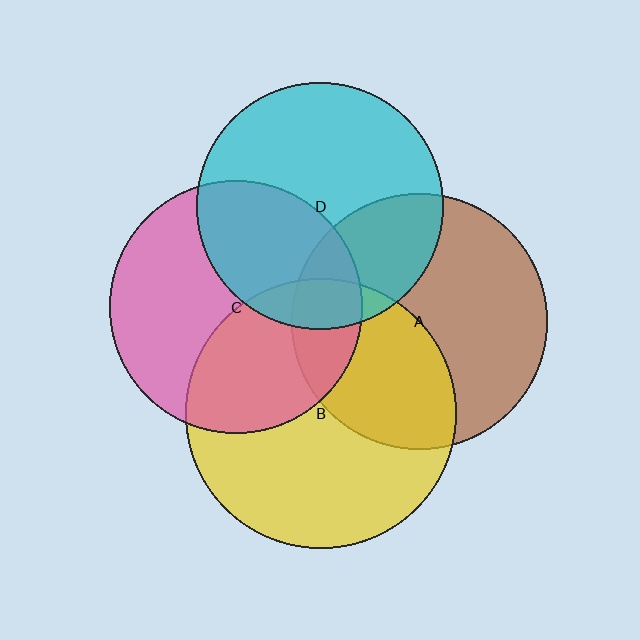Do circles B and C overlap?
Yes.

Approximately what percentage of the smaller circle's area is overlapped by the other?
Approximately 40%.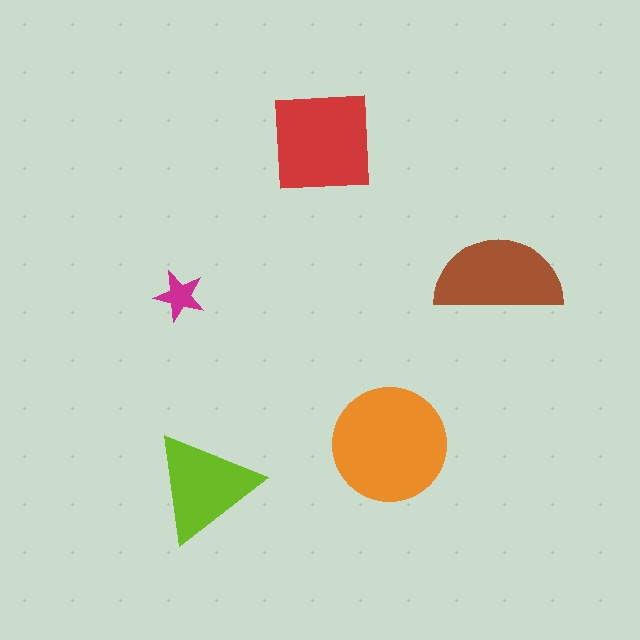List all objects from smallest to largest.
The magenta star, the lime triangle, the brown semicircle, the red square, the orange circle.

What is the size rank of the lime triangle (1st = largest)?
4th.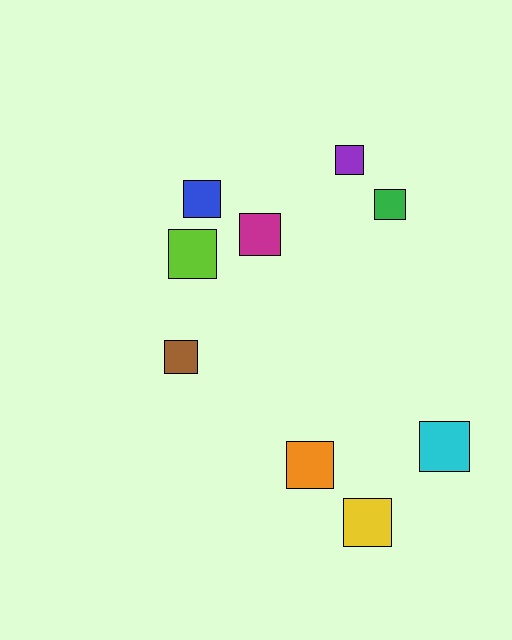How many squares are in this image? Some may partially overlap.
There are 9 squares.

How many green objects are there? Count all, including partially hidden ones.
There is 1 green object.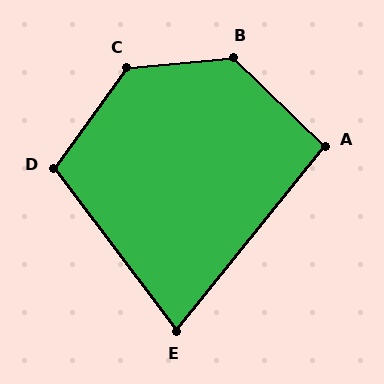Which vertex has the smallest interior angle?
E, at approximately 76 degrees.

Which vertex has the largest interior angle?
C, at approximately 131 degrees.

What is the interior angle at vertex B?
Approximately 131 degrees (obtuse).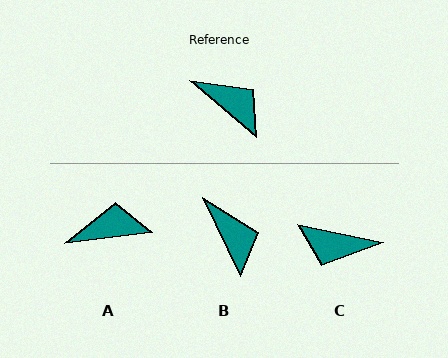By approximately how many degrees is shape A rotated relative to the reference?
Approximately 48 degrees counter-clockwise.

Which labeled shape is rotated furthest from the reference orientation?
C, about 151 degrees away.